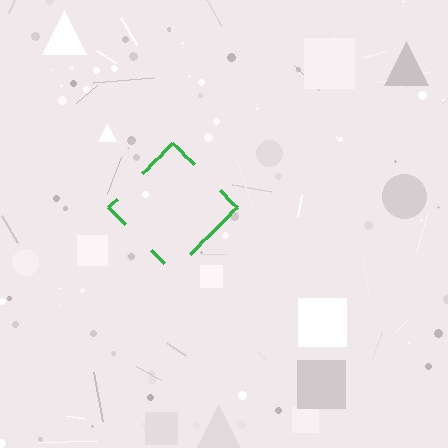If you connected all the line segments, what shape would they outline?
They would outline a diamond.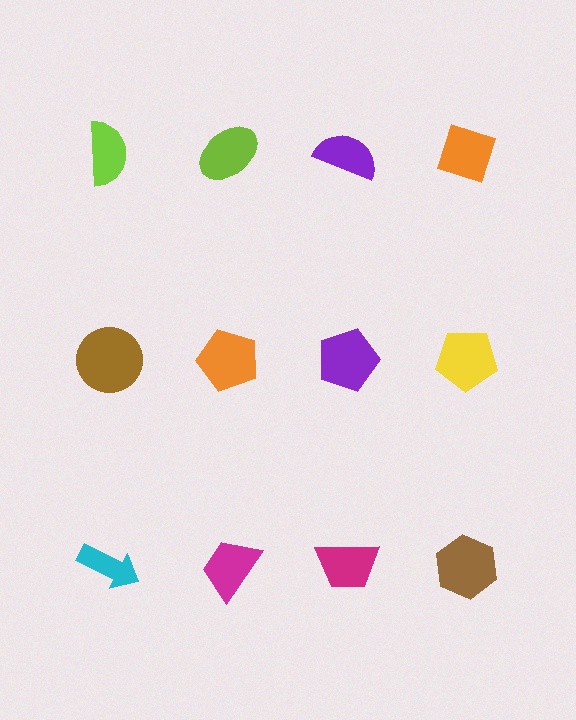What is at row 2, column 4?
A yellow pentagon.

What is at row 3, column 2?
A magenta trapezoid.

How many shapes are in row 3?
4 shapes.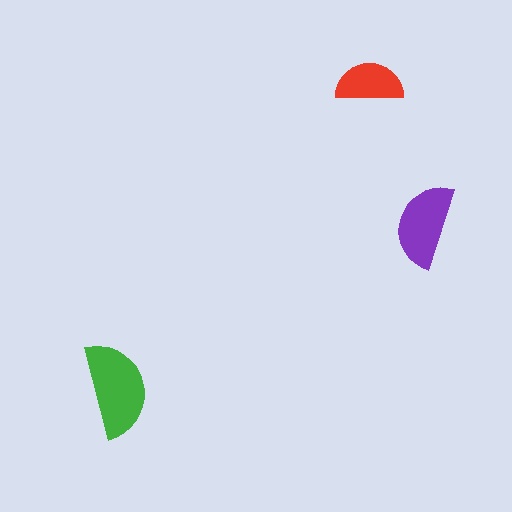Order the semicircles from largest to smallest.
the green one, the purple one, the red one.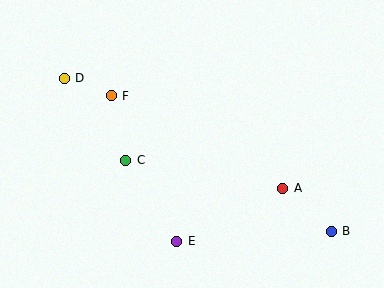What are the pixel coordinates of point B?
Point B is at (331, 231).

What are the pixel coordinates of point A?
Point A is at (283, 188).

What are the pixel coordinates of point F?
Point F is at (111, 96).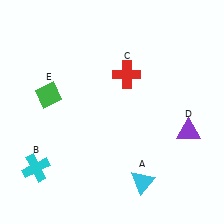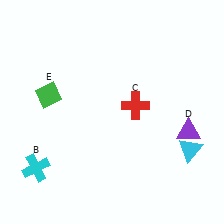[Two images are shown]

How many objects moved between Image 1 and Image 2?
2 objects moved between the two images.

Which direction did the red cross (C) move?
The red cross (C) moved down.